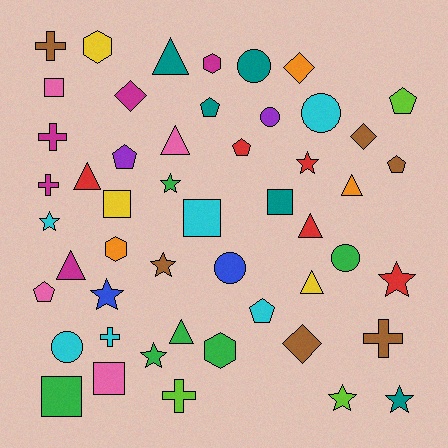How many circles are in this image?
There are 6 circles.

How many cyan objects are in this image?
There are 6 cyan objects.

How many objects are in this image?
There are 50 objects.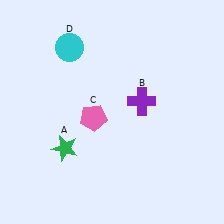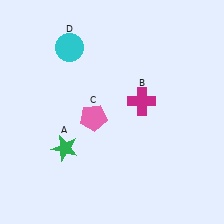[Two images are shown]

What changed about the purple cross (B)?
In Image 1, B is purple. In Image 2, it changed to magenta.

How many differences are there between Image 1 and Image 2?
There is 1 difference between the two images.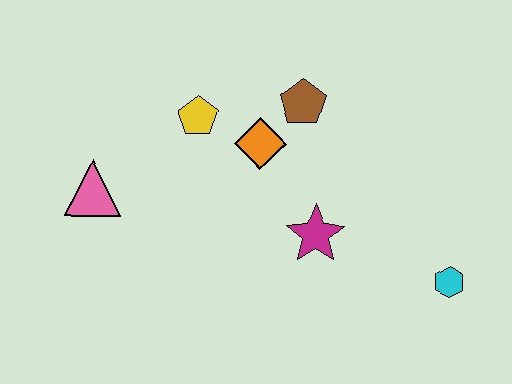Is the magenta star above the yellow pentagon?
No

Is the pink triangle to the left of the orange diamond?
Yes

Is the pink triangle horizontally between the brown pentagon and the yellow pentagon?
No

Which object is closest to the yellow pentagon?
The orange diamond is closest to the yellow pentagon.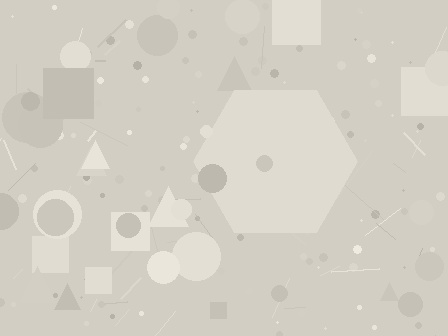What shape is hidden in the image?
A hexagon is hidden in the image.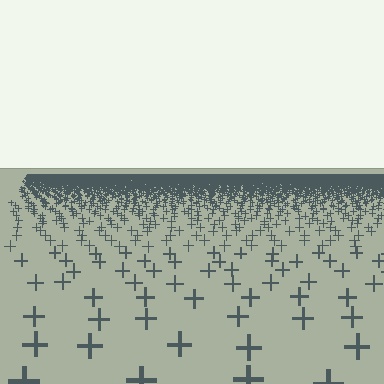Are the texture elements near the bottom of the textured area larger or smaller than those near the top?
Larger. Near the bottom, elements are closer to the viewer and appear at a bigger on-screen size.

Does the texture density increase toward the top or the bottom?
Density increases toward the top.